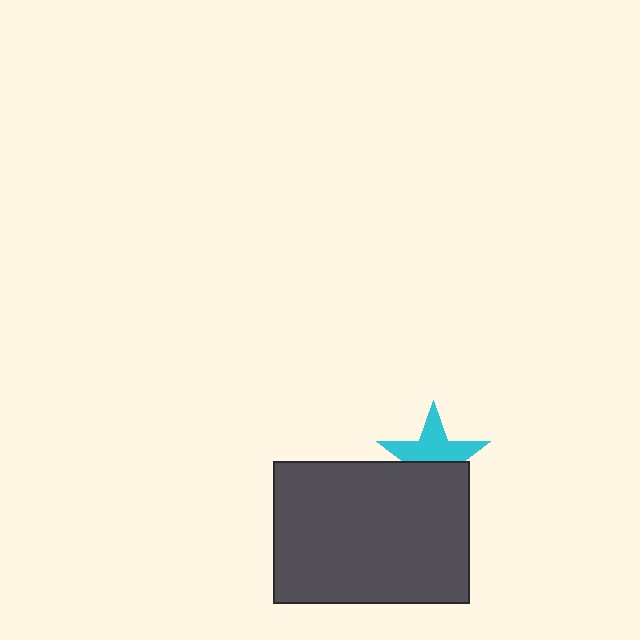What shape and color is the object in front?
The object in front is a dark gray rectangle.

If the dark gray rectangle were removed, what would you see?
You would see the complete cyan star.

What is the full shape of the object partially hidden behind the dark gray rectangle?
The partially hidden object is a cyan star.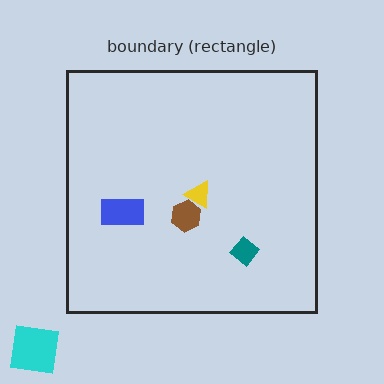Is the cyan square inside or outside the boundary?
Outside.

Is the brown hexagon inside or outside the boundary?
Inside.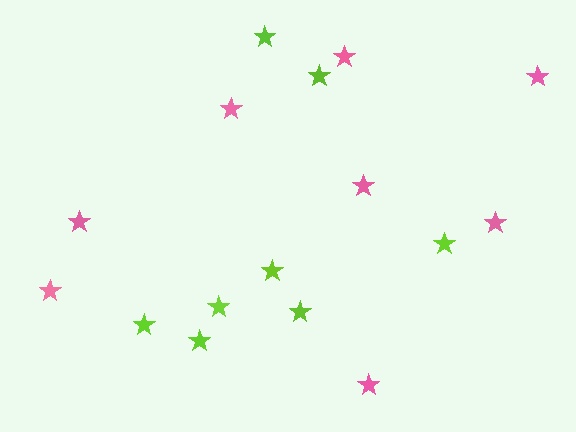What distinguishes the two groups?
There are 2 groups: one group of lime stars (8) and one group of pink stars (8).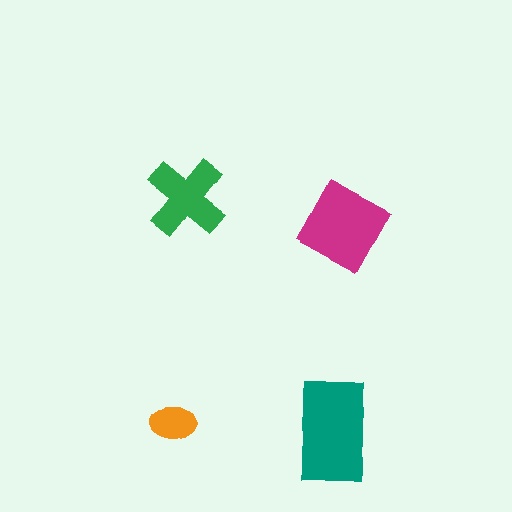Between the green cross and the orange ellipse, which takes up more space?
The green cross.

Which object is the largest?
The teal rectangle.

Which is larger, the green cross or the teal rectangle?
The teal rectangle.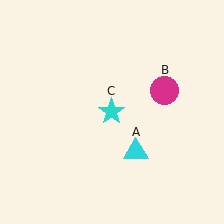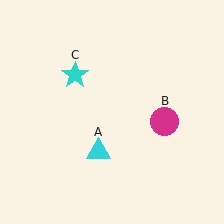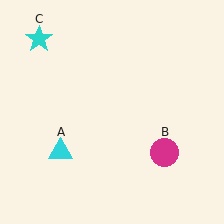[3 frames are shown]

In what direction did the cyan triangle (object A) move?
The cyan triangle (object A) moved left.